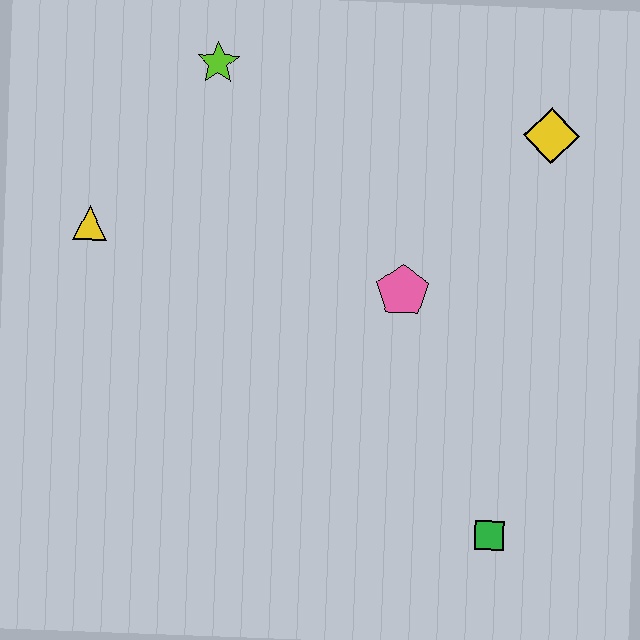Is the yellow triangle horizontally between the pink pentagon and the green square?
No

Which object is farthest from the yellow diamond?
The yellow triangle is farthest from the yellow diamond.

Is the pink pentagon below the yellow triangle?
Yes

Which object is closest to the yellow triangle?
The lime star is closest to the yellow triangle.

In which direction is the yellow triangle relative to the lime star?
The yellow triangle is below the lime star.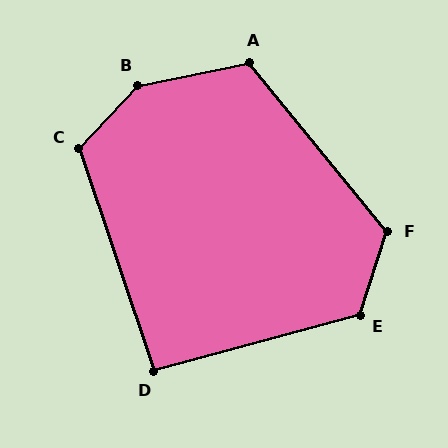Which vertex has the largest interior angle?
B, at approximately 144 degrees.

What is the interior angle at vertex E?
Approximately 123 degrees (obtuse).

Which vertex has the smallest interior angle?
D, at approximately 93 degrees.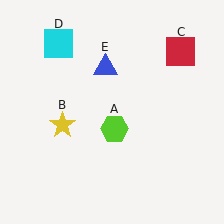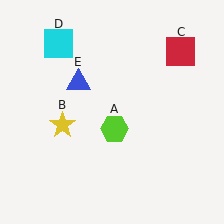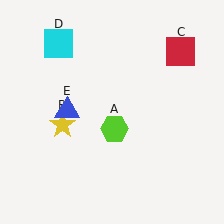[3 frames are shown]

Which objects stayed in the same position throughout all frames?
Lime hexagon (object A) and yellow star (object B) and red square (object C) and cyan square (object D) remained stationary.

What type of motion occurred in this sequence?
The blue triangle (object E) rotated counterclockwise around the center of the scene.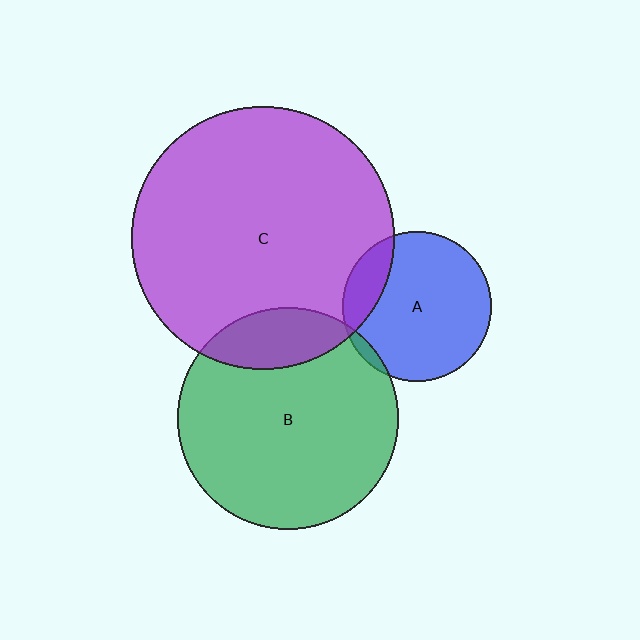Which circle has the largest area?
Circle C (purple).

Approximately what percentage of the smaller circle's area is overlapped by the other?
Approximately 15%.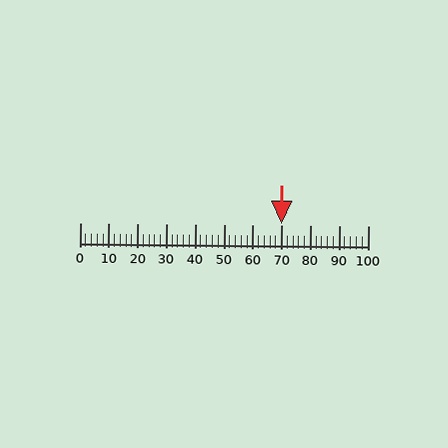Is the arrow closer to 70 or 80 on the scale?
The arrow is closer to 70.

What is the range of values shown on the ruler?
The ruler shows values from 0 to 100.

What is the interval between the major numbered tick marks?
The major tick marks are spaced 10 units apart.